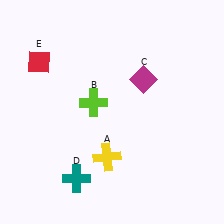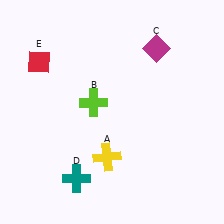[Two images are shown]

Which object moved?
The magenta diamond (C) moved up.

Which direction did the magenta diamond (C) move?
The magenta diamond (C) moved up.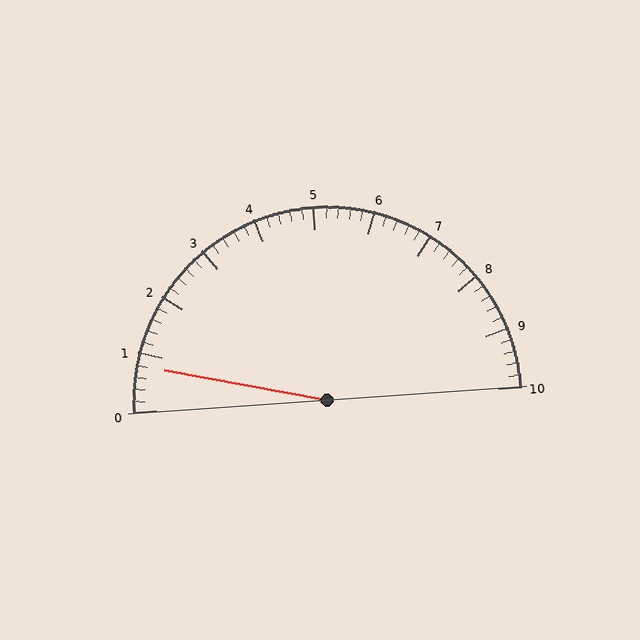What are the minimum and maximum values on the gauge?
The gauge ranges from 0 to 10.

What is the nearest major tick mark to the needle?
The nearest major tick mark is 1.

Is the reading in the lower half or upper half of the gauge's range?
The reading is in the lower half of the range (0 to 10).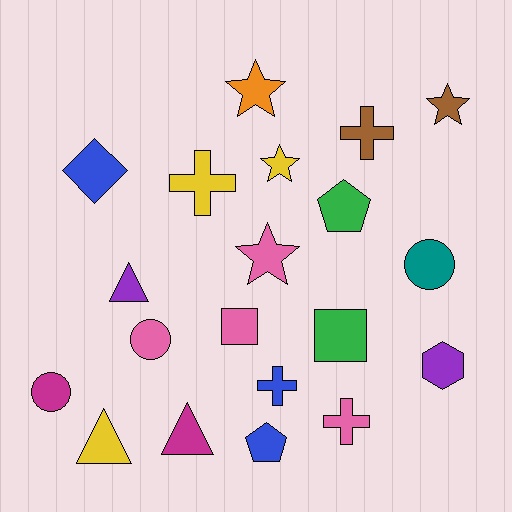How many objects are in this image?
There are 20 objects.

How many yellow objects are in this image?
There are 3 yellow objects.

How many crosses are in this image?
There are 4 crosses.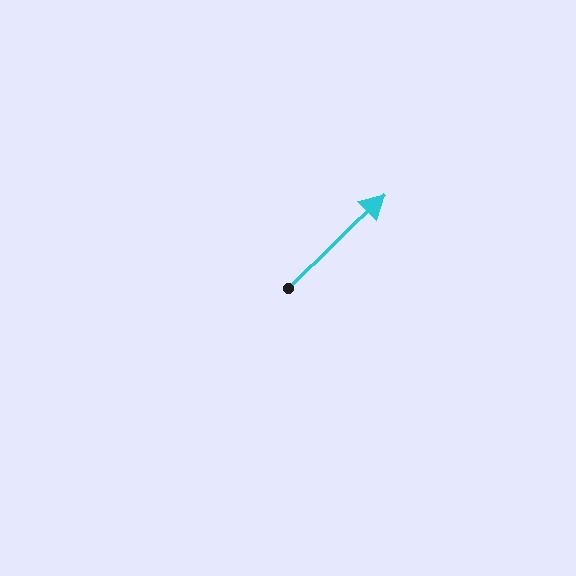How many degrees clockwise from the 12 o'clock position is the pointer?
Approximately 46 degrees.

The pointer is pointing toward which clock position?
Roughly 2 o'clock.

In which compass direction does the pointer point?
Northeast.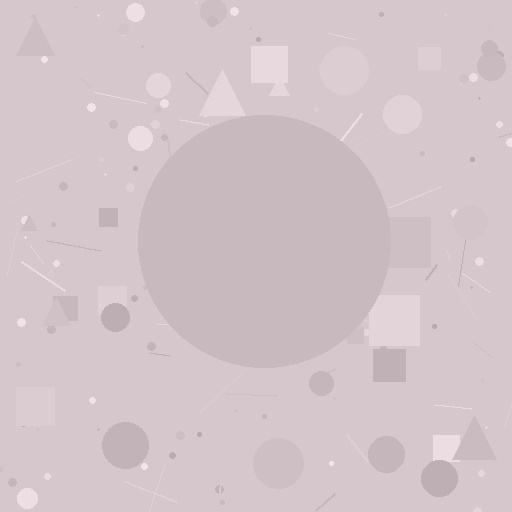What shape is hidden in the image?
A circle is hidden in the image.